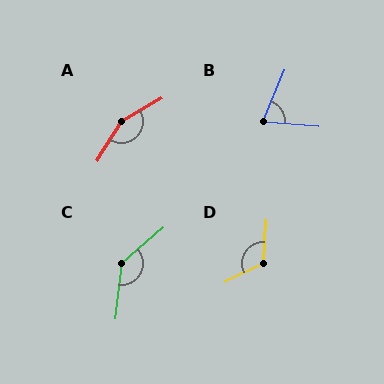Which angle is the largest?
A, at approximately 151 degrees.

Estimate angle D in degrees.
Approximately 119 degrees.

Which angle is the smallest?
B, at approximately 71 degrees.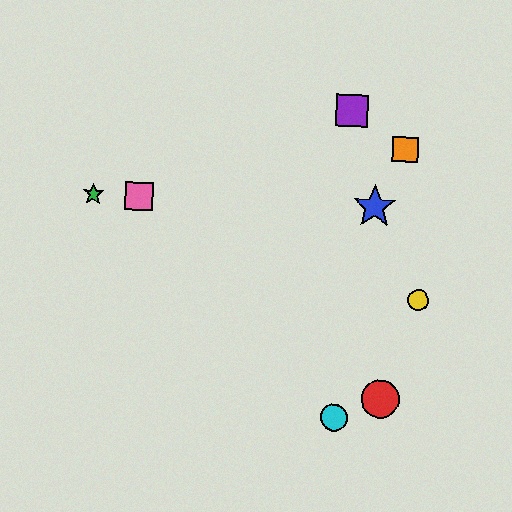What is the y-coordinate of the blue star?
The blue star is at y≈206.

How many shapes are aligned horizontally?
3 shapes (the blue star, the green star, the pink square) are aligned horizontally.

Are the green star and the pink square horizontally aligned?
Yes, both are at y≈194.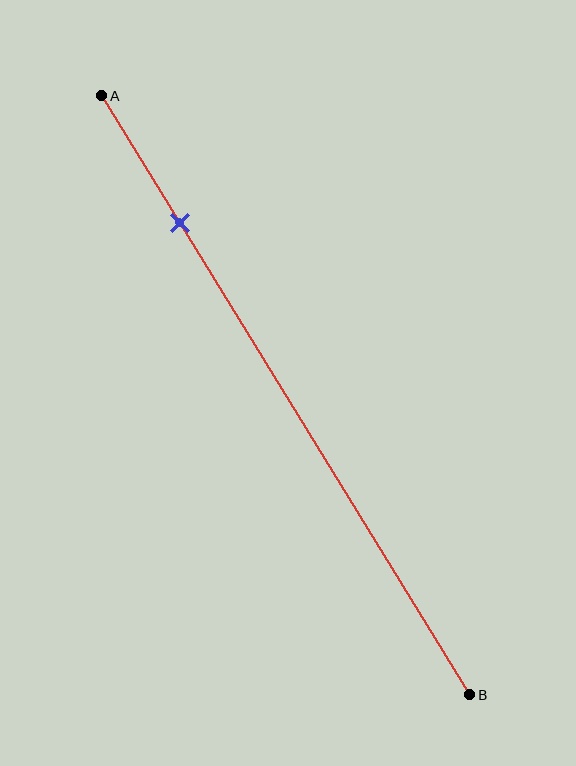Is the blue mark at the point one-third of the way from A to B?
No, the mark is at about 20% from A, not at the 33% one-third point.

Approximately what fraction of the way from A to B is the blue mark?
The blue mark is approximately 20% of the way from A to B.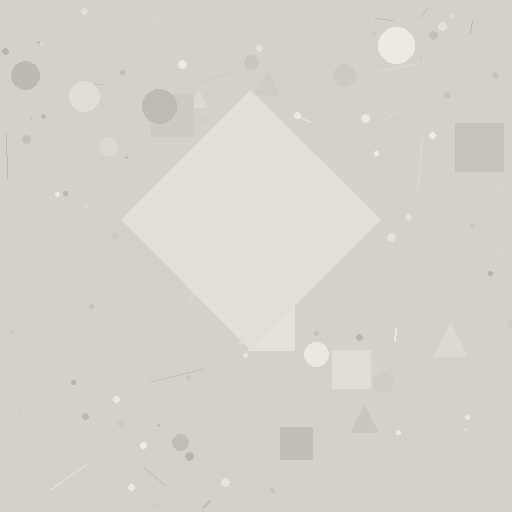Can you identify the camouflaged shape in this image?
The camouflaged shape is a diamond.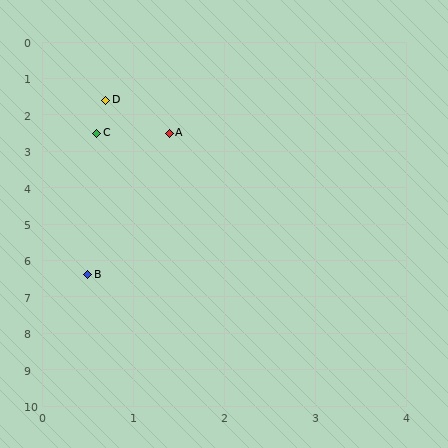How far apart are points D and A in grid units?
Points D and A are about 1.1 grid units apart.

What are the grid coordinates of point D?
Point D is at approximately (0.7, 1.6).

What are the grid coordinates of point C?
Point C is at approximately (0.6, 2.5).